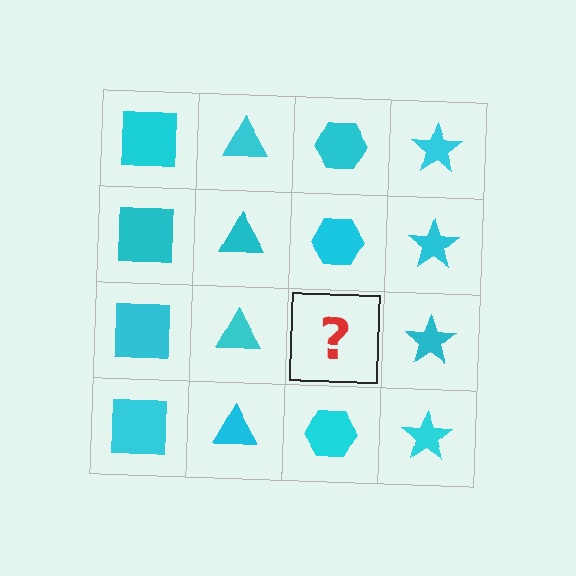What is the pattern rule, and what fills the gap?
The rule is that each column has a consistent shape. The gap should be filled with a cyan hexagon.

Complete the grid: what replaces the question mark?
The question mark should be replaced with a cyan hexagon.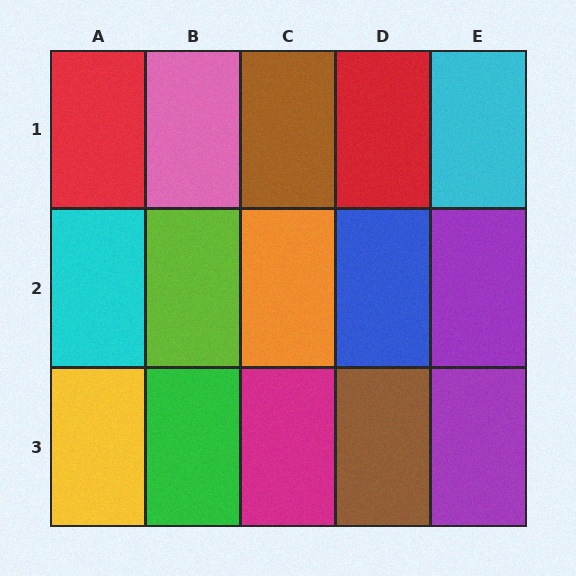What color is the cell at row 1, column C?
Brown.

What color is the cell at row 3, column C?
Magenta.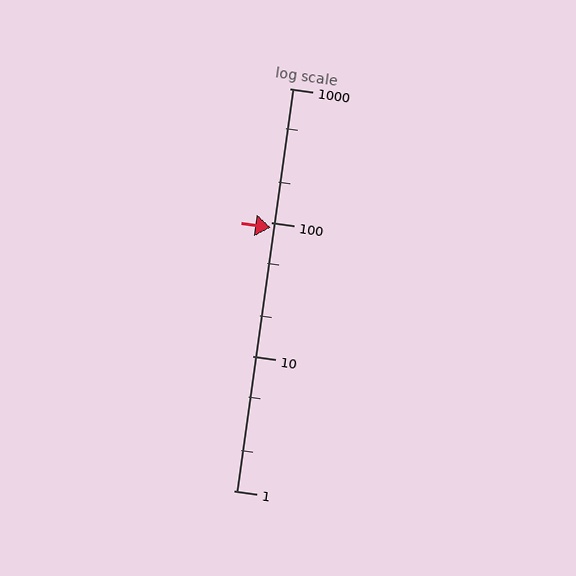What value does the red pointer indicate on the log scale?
The pointer indicates approximately 91.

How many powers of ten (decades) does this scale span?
The scale spans 3 decades, from 1 to 1000.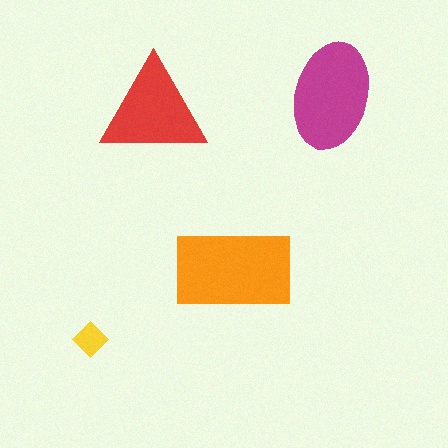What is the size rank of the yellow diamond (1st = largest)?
4th.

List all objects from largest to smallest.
The orange rectangle, the magenta ellipse, the red triangle, the yellow diamond.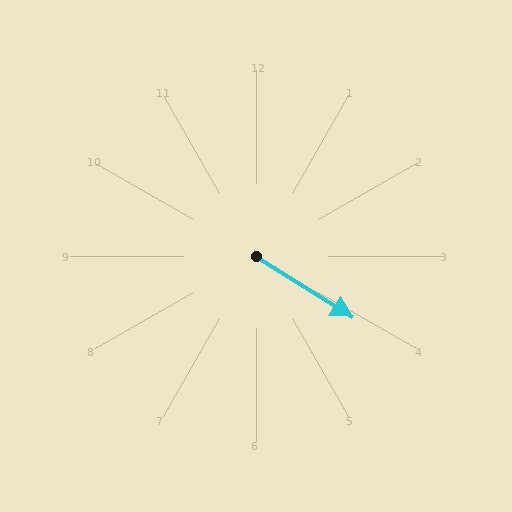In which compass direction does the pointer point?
Southeast.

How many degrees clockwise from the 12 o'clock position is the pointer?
Approximately 122 degrees.